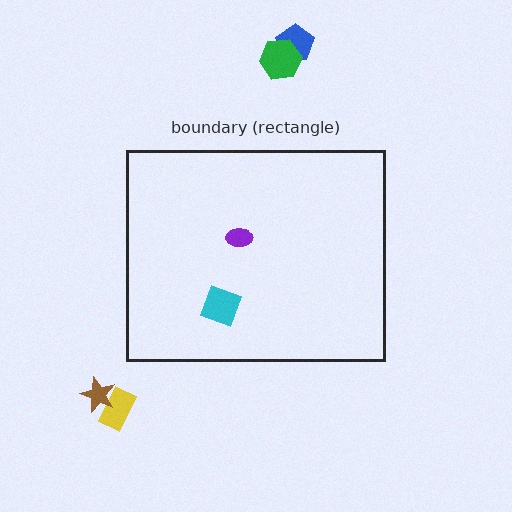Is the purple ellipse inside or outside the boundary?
Inside.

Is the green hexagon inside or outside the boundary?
Outside.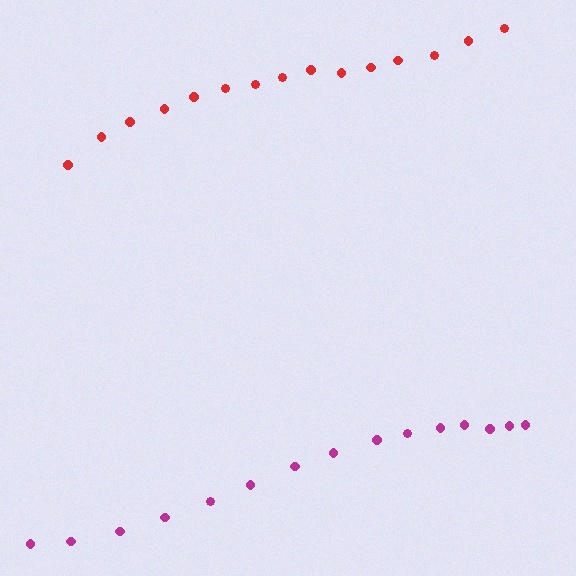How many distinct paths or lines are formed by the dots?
There are 2 distinct paths.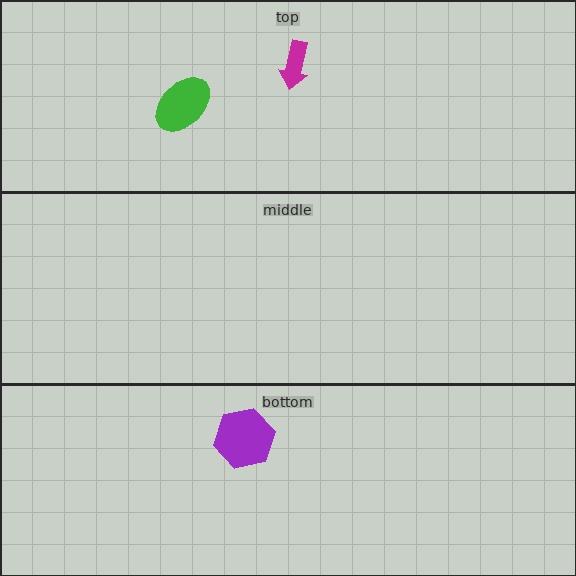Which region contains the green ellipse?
The top region.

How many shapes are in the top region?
2.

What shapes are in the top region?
The magenta arrow, the green ellipse.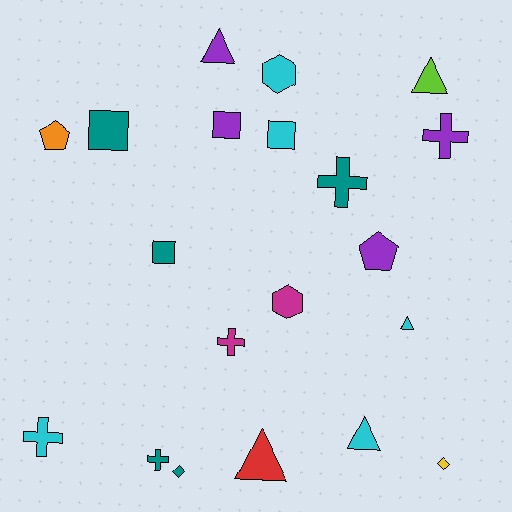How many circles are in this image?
There are no circles.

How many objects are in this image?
There are 20 objects.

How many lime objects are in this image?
There is 1 lime object.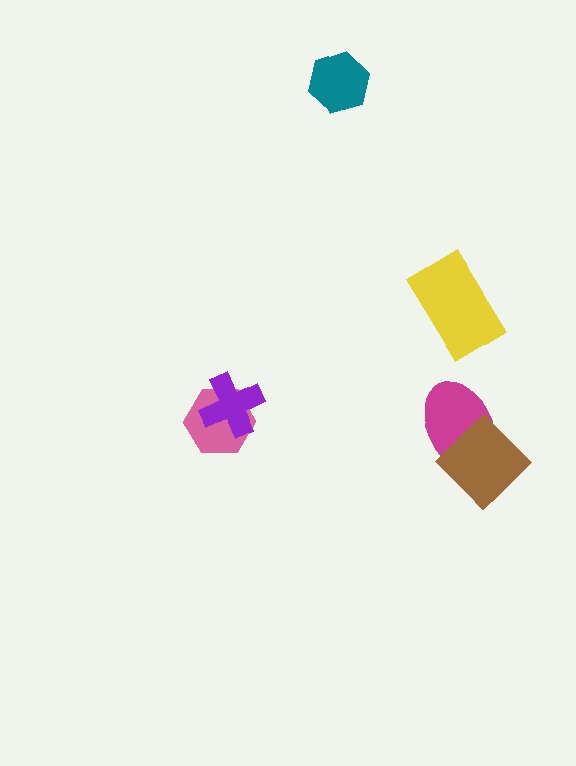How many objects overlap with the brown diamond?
1 object overlaps with the brown diamond.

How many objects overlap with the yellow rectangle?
0 objects overlap with the yellow rectangle.